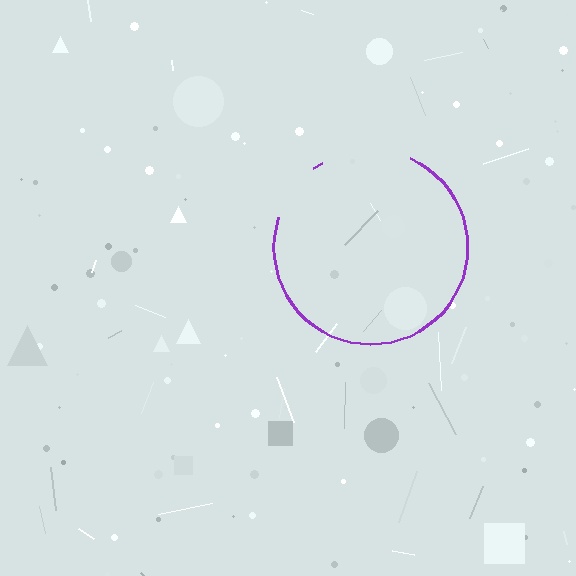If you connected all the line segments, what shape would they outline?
They would outline a circle.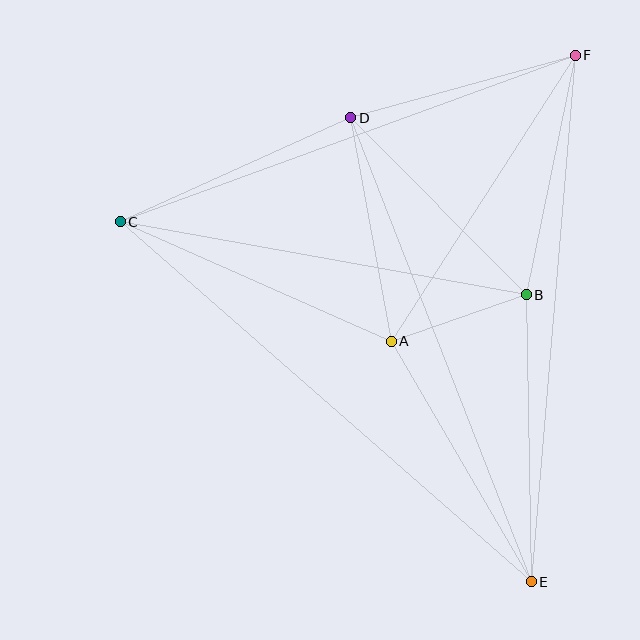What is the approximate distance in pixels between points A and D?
The distance between A and D is approximately 227 pixels.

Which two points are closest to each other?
Points A and B are closest to each other.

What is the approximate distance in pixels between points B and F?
The distance between B and F is approximately 244 pixels.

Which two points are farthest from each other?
Points C and E are farthest from each other.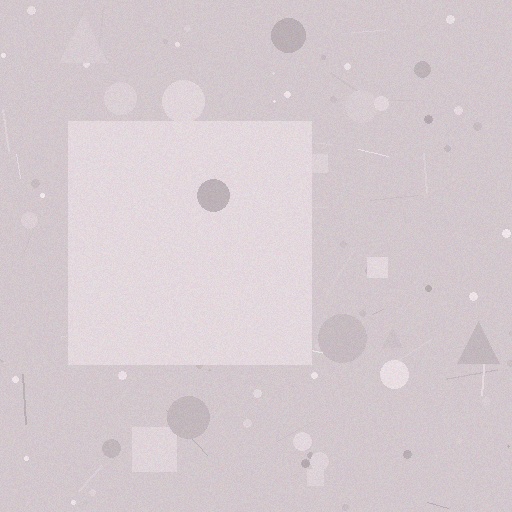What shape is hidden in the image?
A square is hidden in the image.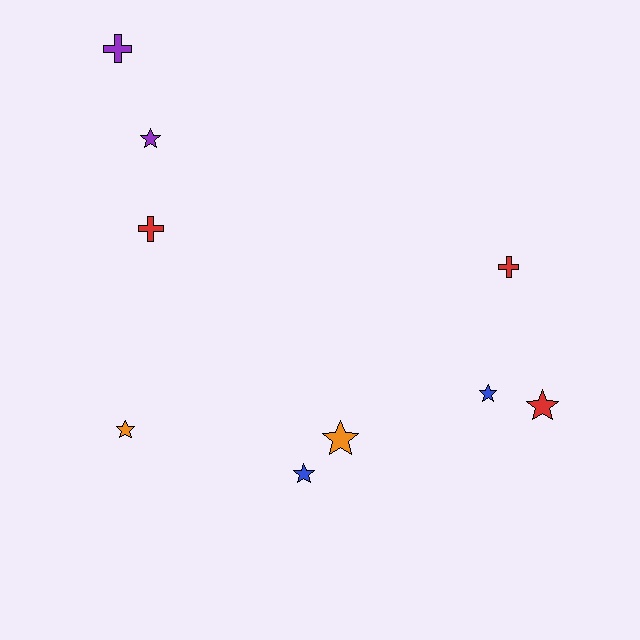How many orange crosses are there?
There are no orange crosses.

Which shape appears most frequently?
Star, with 6 objects.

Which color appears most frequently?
Red, with 3 objects.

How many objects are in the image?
There are 9 objects.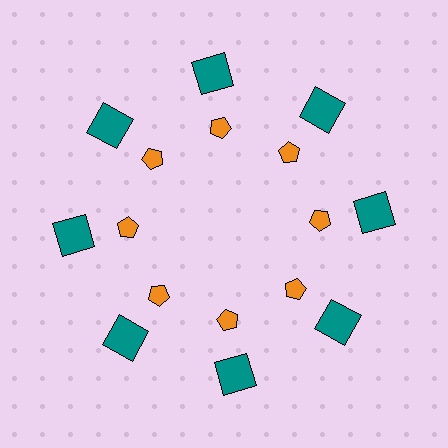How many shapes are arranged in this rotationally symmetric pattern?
There are 16 shapes, arranged in 8 groups of 2.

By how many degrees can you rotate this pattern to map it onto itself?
The pattern maps onto itself every 45 degrees of rotation.